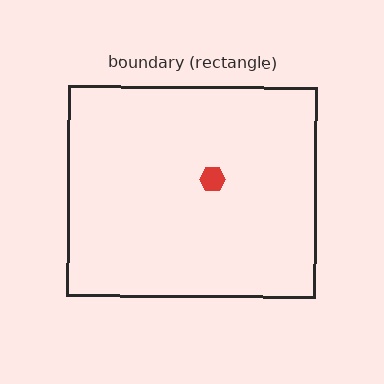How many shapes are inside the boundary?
1 inside, 0 outside.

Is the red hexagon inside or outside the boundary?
Inside.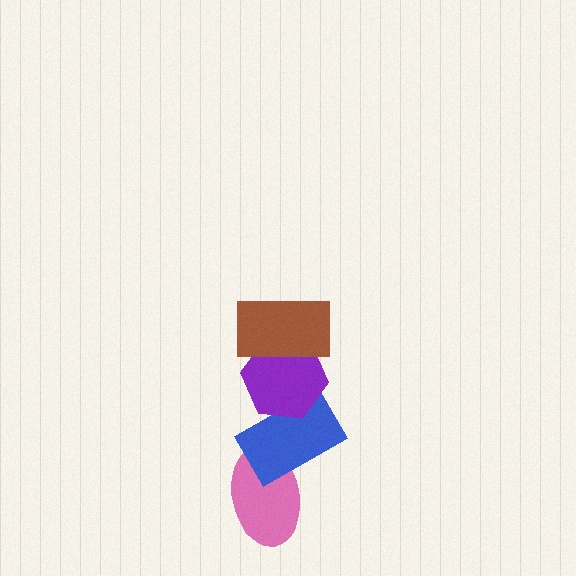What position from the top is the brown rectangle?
The brown rectangle is 1st from the top.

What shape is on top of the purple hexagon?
The brown rectangle is on top of the purple hexagon.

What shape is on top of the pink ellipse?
The blue rectangle is on top of the pink ellipse.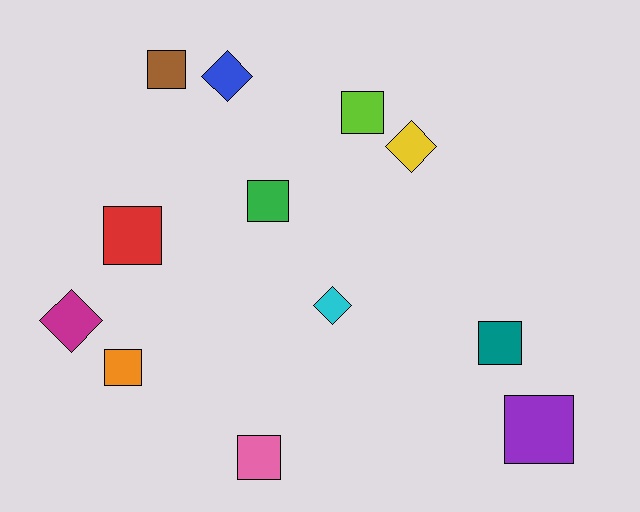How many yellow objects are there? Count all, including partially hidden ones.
There is 1 yellow object.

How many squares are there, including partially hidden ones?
There are 8 squares.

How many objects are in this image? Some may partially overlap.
There are 12 objects.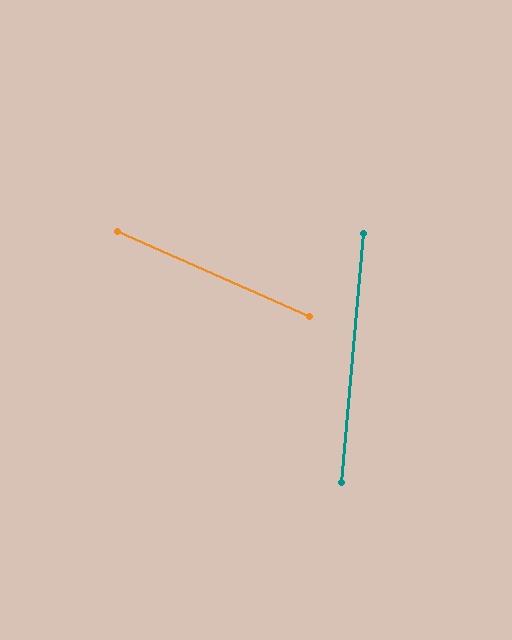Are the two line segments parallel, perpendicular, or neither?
Neither parallel nor perpendicular — they differ by about 71°.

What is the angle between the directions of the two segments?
Approximately 71 degrees.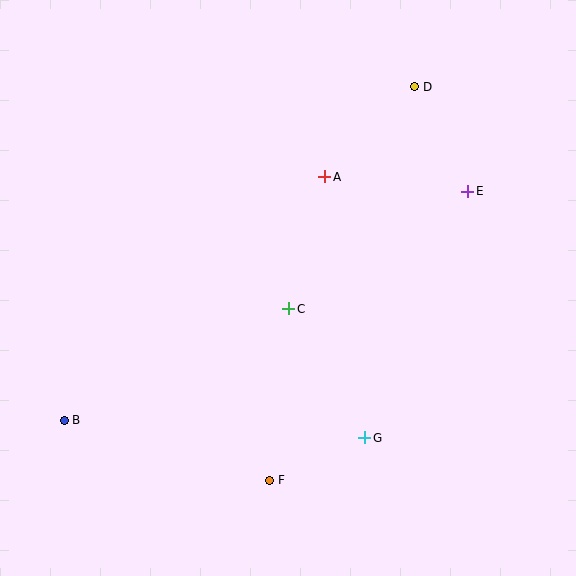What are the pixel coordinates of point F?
Point F is at (270, 480).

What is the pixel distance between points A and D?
The distance between A and D is 127 pixels.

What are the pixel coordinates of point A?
Point A is at (325, 177).